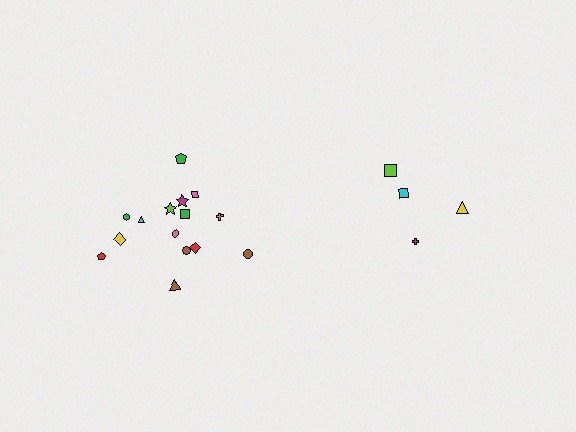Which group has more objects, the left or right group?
The left group.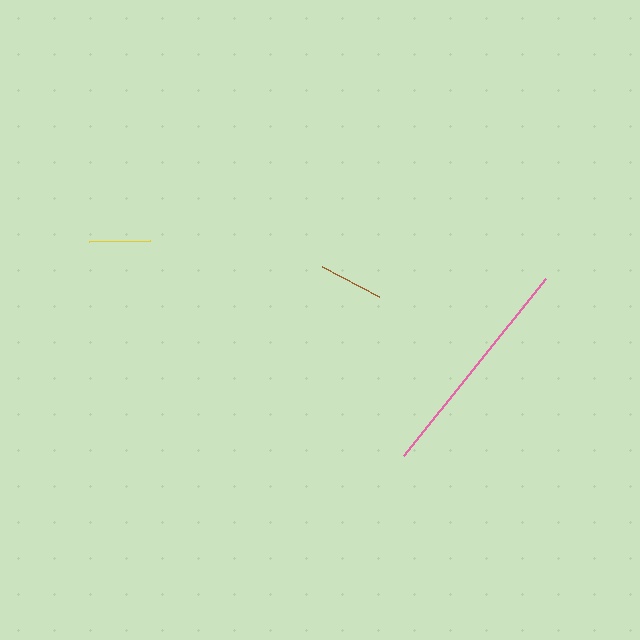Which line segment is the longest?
The pink line is the longest at approximately 227 pixels.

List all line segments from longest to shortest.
From longest to shortest: pink, brown, yellow.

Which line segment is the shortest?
The yellow line is the shortest at approximately 61 pixels.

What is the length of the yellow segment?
The yellow segment is approximately 61 pixels long.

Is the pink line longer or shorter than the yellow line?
The pink line is longer than the yellow line.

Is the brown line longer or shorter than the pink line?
The pink line is longer than the brown line.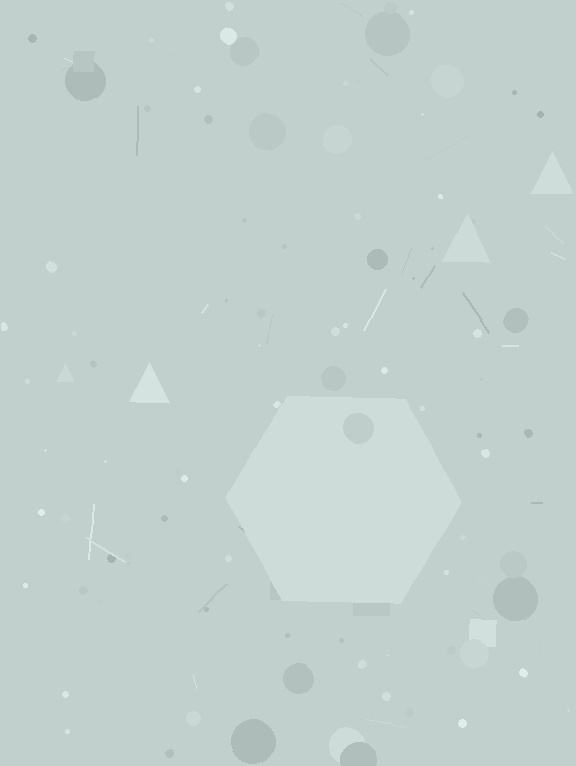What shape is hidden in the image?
A hexagon is hidden in the image.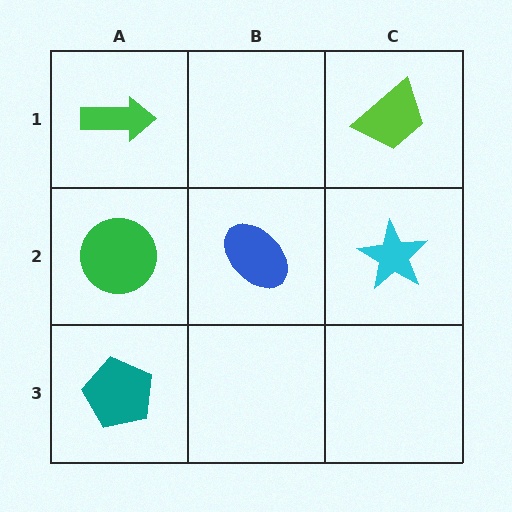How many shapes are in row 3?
1 shape.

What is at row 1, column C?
A lime trapezoid.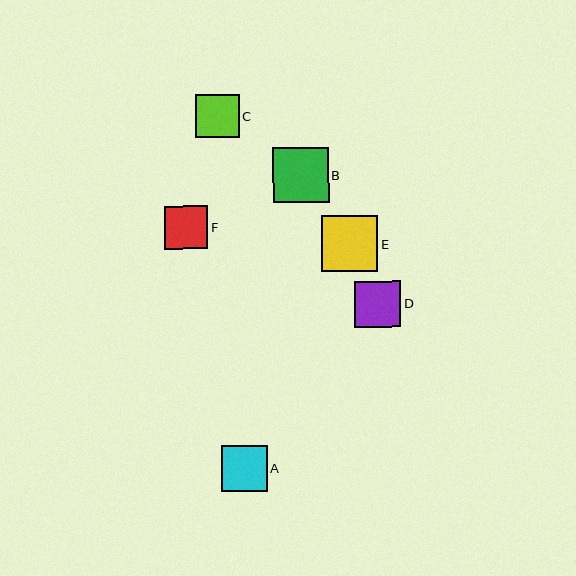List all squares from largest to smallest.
From largest to smallest: E, B, D, A, C, F.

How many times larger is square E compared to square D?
Square E is approximately 1.2 times the size of square D.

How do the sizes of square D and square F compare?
Square D and square F are approximately the same size.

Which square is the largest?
Square E is the largest with a size of approximately 56 pixels.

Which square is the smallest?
Square F is the smallest with a size of approximately 44 pixels.